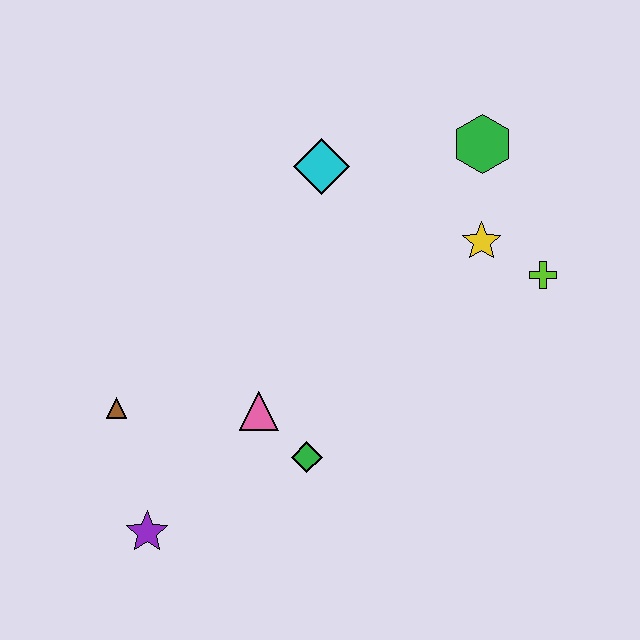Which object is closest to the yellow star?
The lime cross is closest to the yellow star.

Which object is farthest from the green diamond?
The green hexagon is farthest from the green diamond.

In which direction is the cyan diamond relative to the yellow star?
The cyan diamond is to the left of the yellow star.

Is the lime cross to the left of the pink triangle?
No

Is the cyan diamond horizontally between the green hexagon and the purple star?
Yes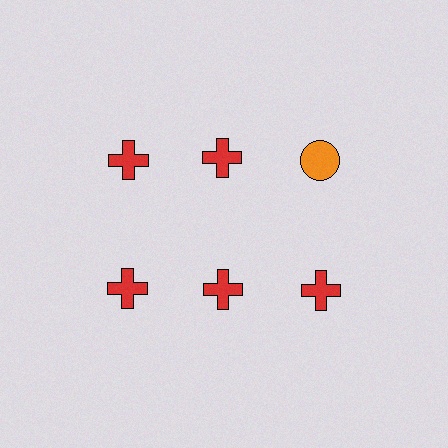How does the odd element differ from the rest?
It differs in both color (orange instead of red) and shape (circle instead of cross).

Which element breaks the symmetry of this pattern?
The orange circle in the top row, center column breaks the symmetry. All other shapes are red crosses.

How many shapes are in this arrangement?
There are 6 shapes arranged in a grid pattern.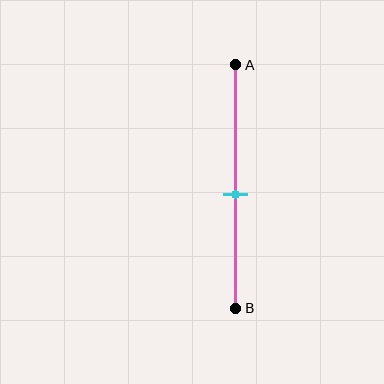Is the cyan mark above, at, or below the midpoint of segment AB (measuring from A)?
The cyan mark is below the midpoint of segment AB.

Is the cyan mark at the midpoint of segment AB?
No, the mark is at about 55% from A, not at the 50% midpoint.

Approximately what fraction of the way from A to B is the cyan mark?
The cyan mark is approximately 55% of the way from A to B.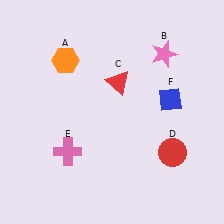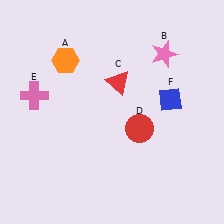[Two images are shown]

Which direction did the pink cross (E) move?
The pink cross (E) moved up.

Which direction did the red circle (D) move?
The red circle (D) moved left.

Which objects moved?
The objects that moved are: the red circle (D), the pink cross (E).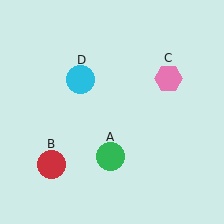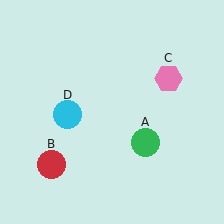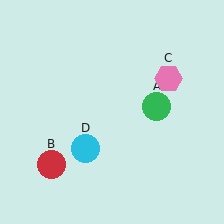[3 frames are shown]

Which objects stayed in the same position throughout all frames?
Red circle (object B) and pink hexagon (object C) remained stationary.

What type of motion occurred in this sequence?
The green circle (object A), cyan circle (object D) rotated counterclockwise around the center of the scene.